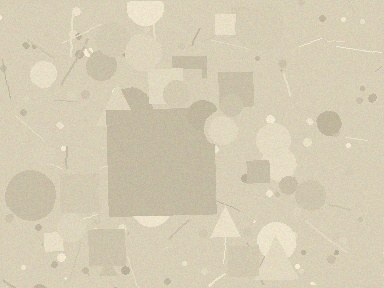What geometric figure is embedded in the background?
A square is embedded in the background.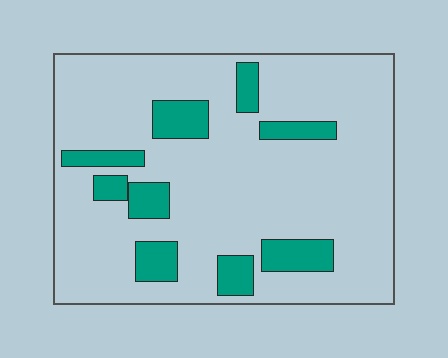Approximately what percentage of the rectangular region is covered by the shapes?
Approximately 15%.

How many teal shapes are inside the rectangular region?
9.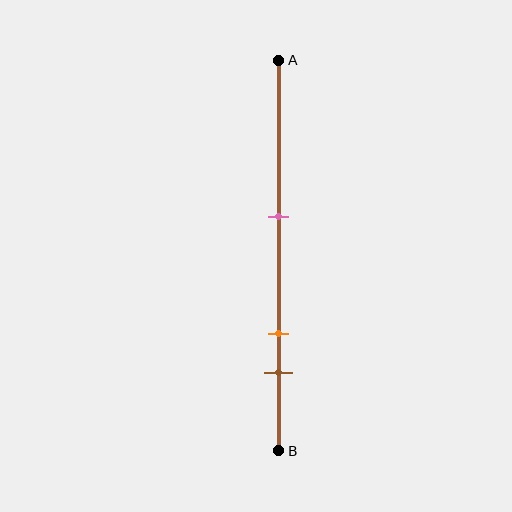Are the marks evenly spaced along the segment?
No, the marks are not evenly spaced.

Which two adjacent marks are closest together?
The orange and brown marks are the closest adjacent pair.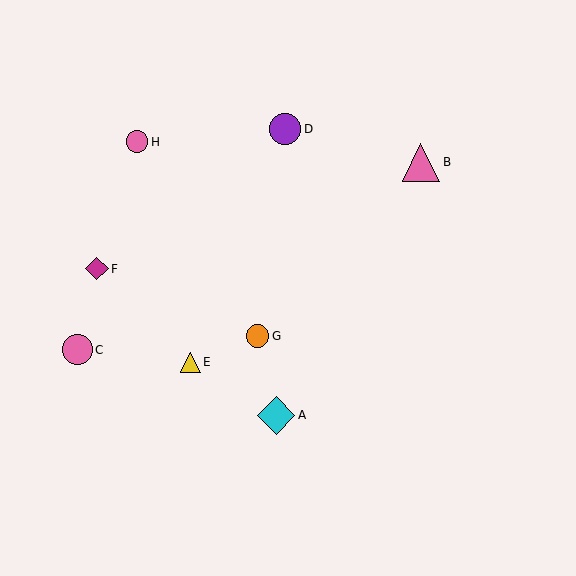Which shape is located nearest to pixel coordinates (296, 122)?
The purple circle (labeled D) at (285, 129) is nearest to that location.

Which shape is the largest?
The pink triangle (labeled B) is the largest.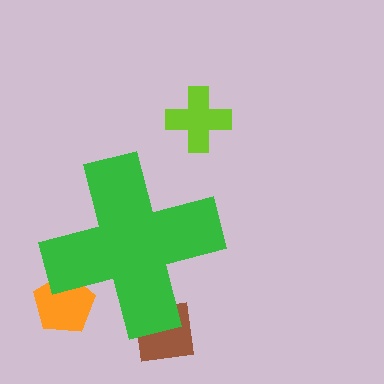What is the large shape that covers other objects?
A green cross.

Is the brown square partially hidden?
Yes, the brown square is partially hidden behind the green cross.